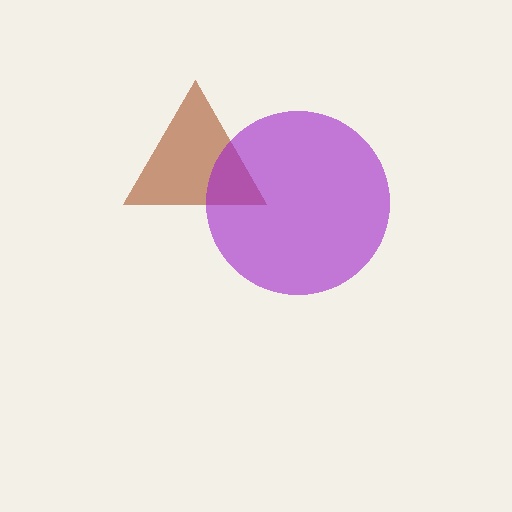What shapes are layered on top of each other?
The layered shapes are: a brown triangle, a purple circle.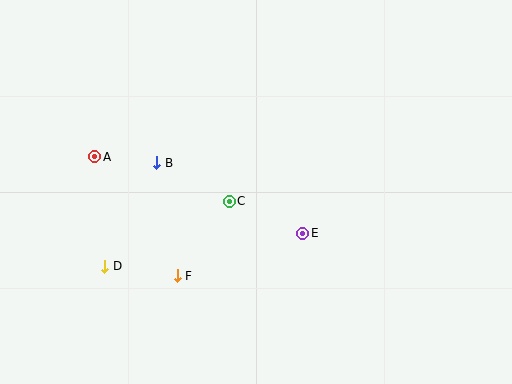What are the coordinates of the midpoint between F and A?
The midpoint between F and A is at (136, 216).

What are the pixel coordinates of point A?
Point A is at (95, 157).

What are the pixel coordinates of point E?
Point E is at (303, 233).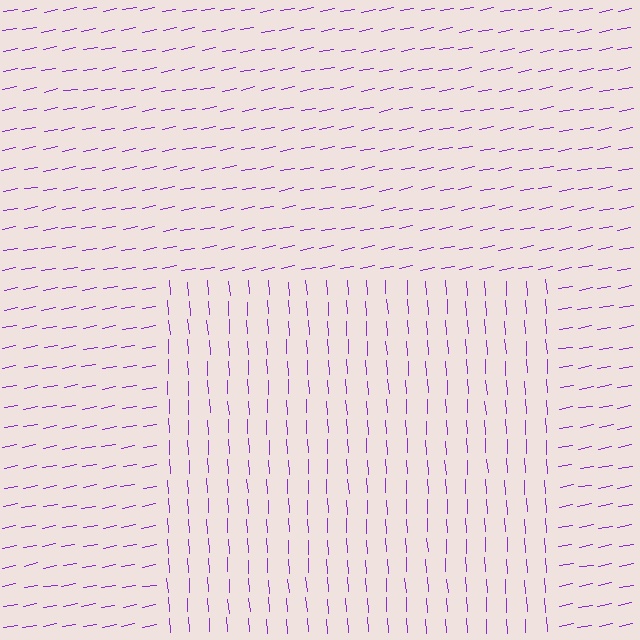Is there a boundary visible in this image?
Yes, there is a texture boundary formed by a change in line orientation.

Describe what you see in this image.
The image is filled with small purple line segments. A rectangle region in the image has lines oriented differently from the surrounding lines, creating a visible texture boundary.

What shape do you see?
I see a rectangle.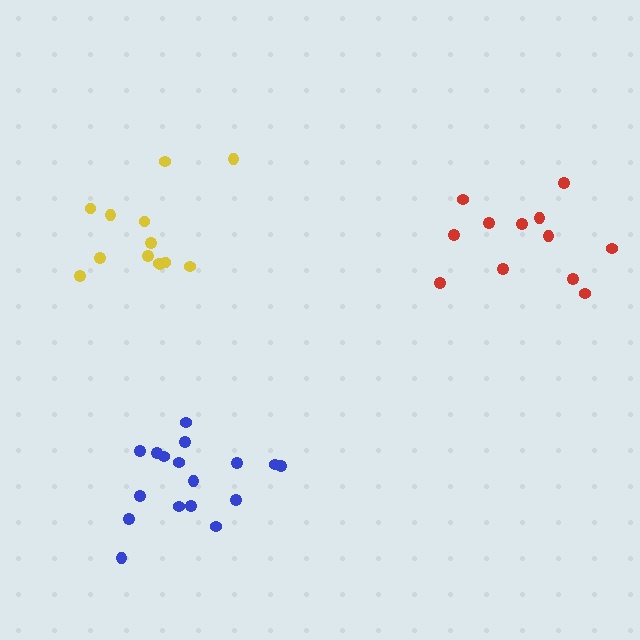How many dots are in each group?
Group 1: 13 dots, Group 2: 17 dots, Group 3: 12 dots (42 total).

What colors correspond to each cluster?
The clusters are colored: yellow, blue, red.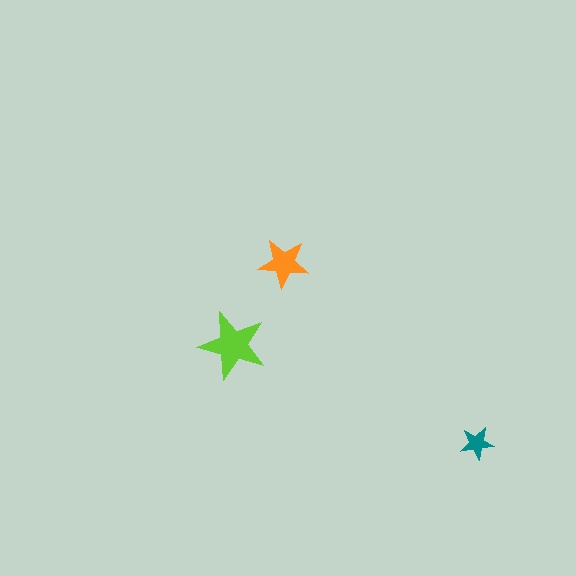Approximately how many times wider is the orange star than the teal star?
About 1.5 times wider.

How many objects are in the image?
There are 3 objects in the image.